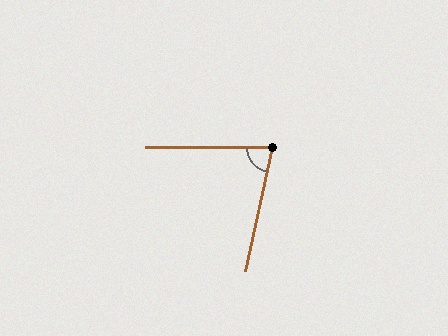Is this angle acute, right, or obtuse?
It is acute.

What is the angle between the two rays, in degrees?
Approximately 78 degrees.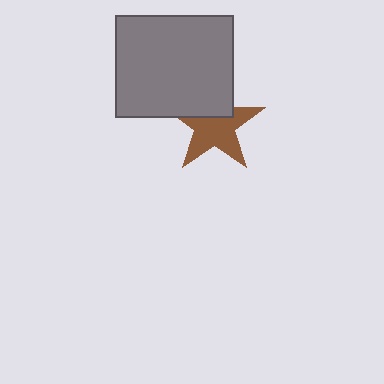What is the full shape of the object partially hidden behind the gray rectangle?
The partially hidden object is a brown star.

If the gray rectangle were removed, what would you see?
You would see the complete brown star.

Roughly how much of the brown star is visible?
Most of it is visible (roughly 66%).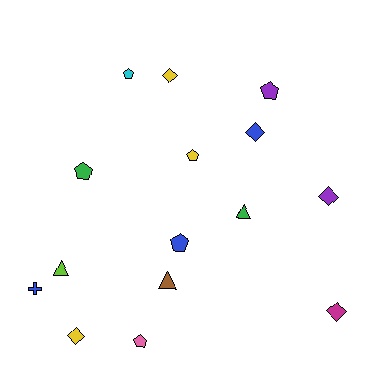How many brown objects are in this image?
There is 1 brown object.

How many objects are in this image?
There are 15 objects.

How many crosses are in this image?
There is 1 cross.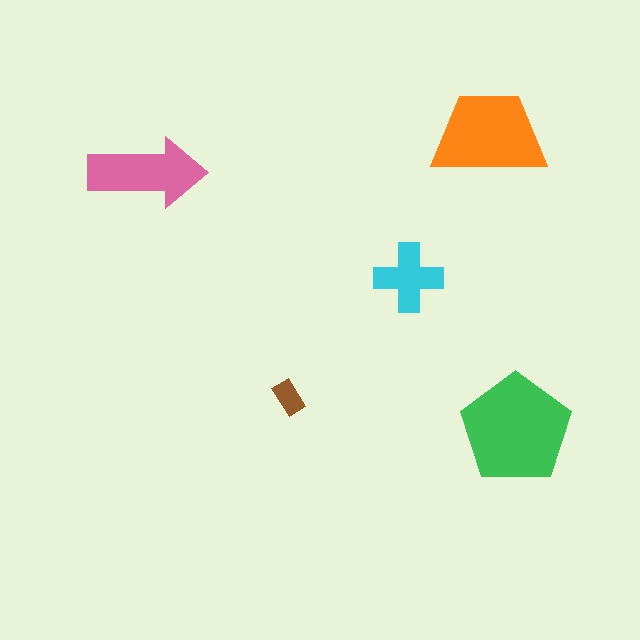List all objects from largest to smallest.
The green pentagon, the orange trapezoid, the pink arrow, the cyan cross, the brown rectangle.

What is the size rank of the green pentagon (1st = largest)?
1st.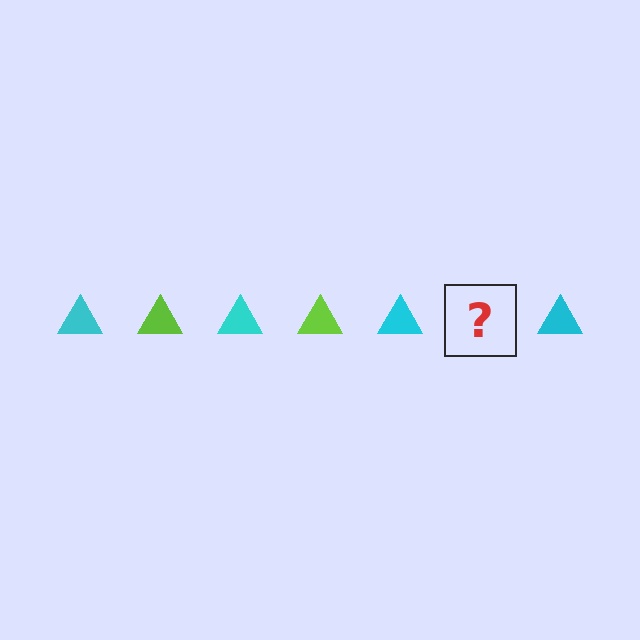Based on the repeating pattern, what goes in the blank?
The blank should be a lime triangle.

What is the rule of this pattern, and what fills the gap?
The rule is that the pattern cycles through cyan, lime triangles. The gap should be filled with a lime triangle.